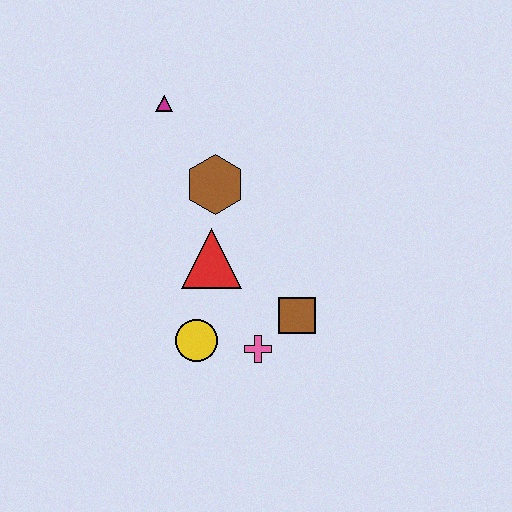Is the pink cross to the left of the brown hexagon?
No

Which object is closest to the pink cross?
The brown square is closest to the pink cross.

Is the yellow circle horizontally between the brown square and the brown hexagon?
No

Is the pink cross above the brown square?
No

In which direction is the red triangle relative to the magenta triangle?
The red triangle is below the magenta triangle.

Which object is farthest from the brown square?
The magenta triangle is farthest from the brown square.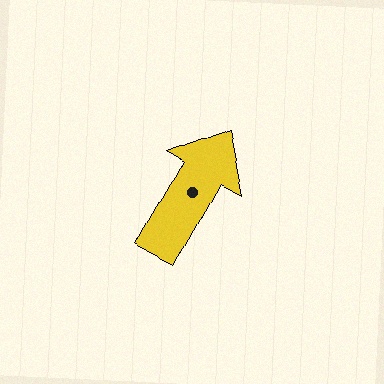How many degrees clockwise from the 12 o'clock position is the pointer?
Approximately 29 degrees.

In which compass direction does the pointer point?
Northeast.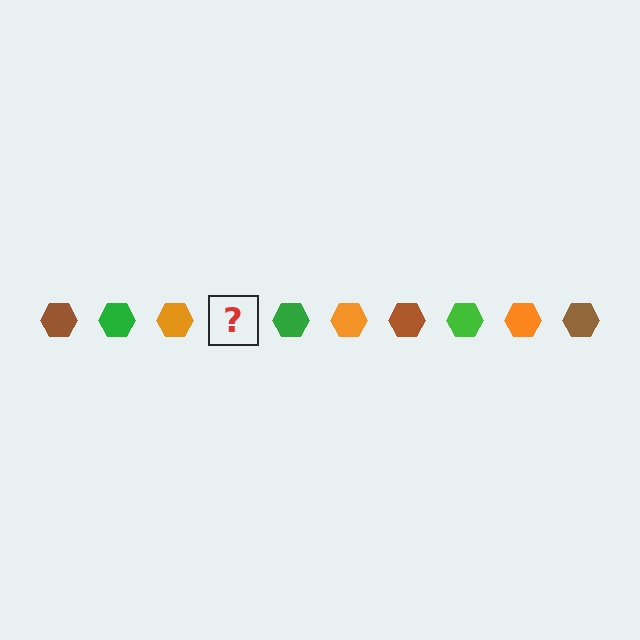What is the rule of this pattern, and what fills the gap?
The rule is that the pattern cycles through brown, green, orange hexagons. The gap should be filled with a brown hexagon.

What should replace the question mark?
The question mark should be replaced with a brown hexagon.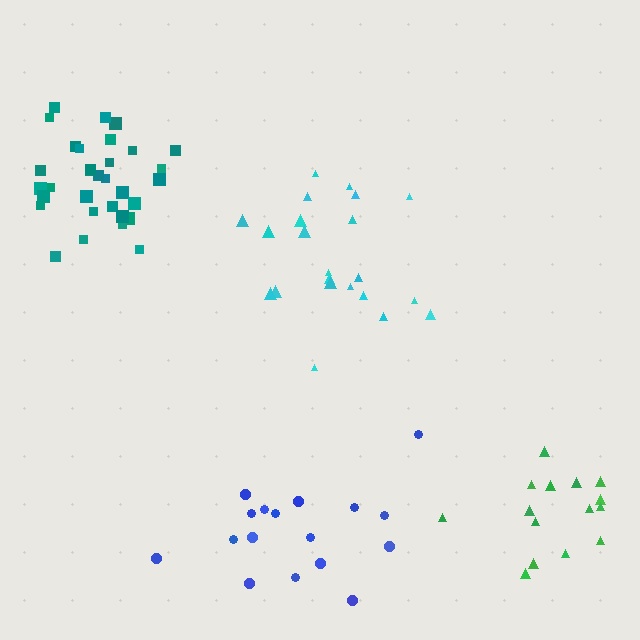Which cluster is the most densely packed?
Teal.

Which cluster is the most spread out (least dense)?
Blue.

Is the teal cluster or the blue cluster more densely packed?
Teal.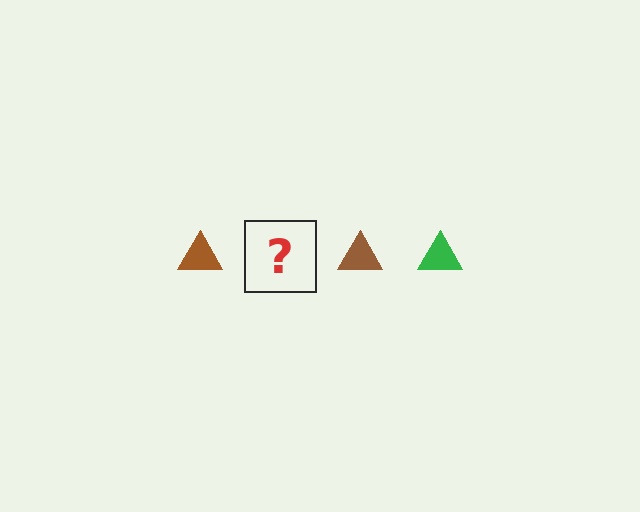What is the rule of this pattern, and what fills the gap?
The rule is that the pattern cycles through brown, green triangles. The gap should be filled with a green triangle.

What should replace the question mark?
The question mark should be replaced with a green triangle.